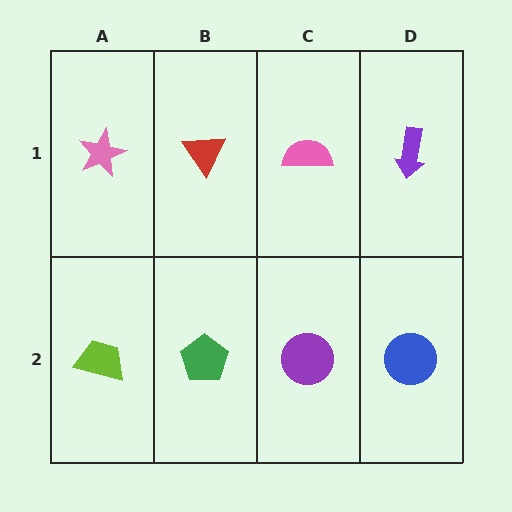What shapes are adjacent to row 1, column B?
A green pentagon (row 2, column B), a pink star (row 1, column A), a pink semicircle (row 1, column C).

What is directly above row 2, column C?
A pink semicircle.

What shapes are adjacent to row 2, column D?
A purple arrow (row 1, column D), a purple circle (row 2, column C).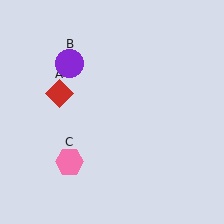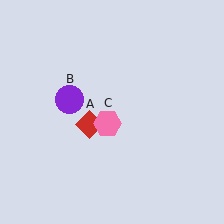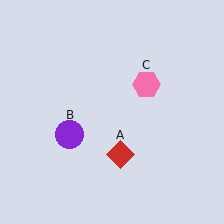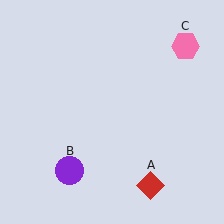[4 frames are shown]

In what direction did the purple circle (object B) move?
The purple circle (object B) moved down.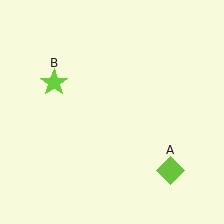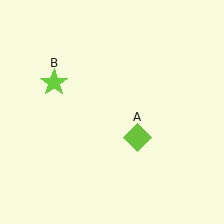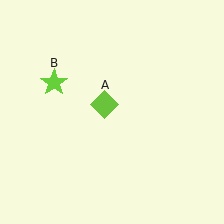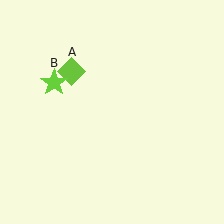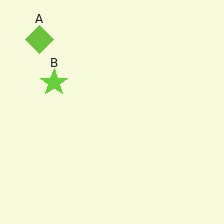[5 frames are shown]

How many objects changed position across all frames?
1 object changed position: lime diamond (object A).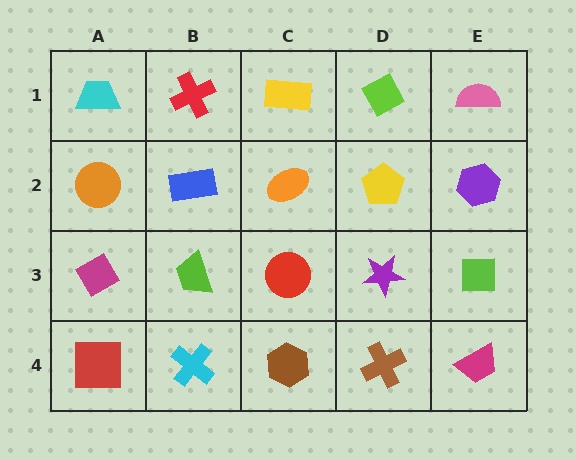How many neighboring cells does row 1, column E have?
2.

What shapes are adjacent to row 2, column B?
A red cross (row 1, column B), a lime trapezoid (row 3, column B), an orange circle (row 2, column A), an orange ellipse (row 2, column C).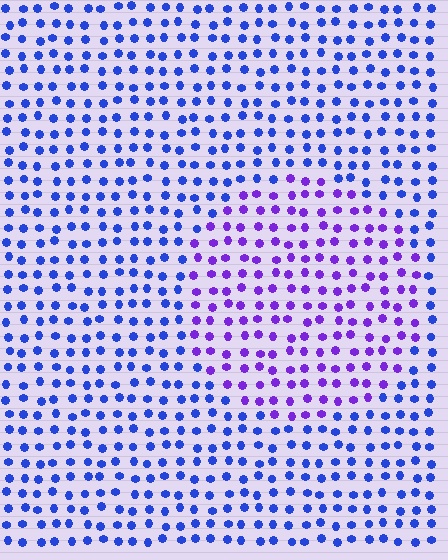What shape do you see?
I see a circle.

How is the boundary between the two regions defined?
The boundary is defined purely by a slight shift in hue (about 39 degrees). Spacing, size, and orientation are identical on both sides.